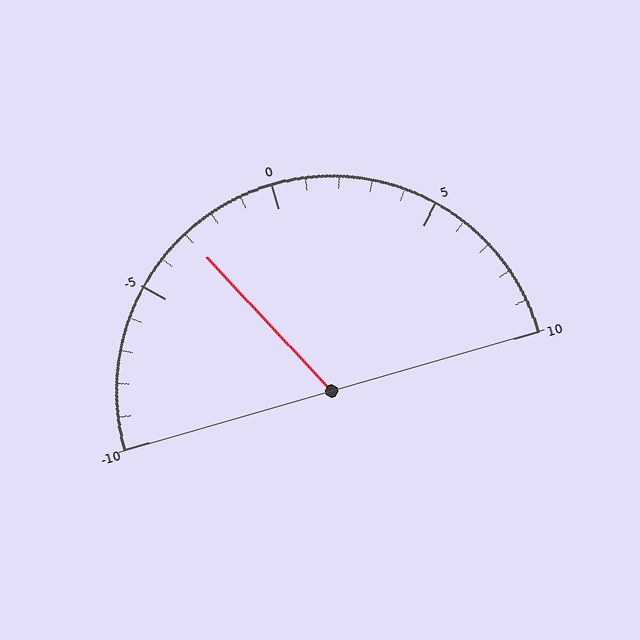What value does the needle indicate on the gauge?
The needle indicates approximately -3.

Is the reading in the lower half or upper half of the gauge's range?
The reading is in the lower half of the range (-10 to 10).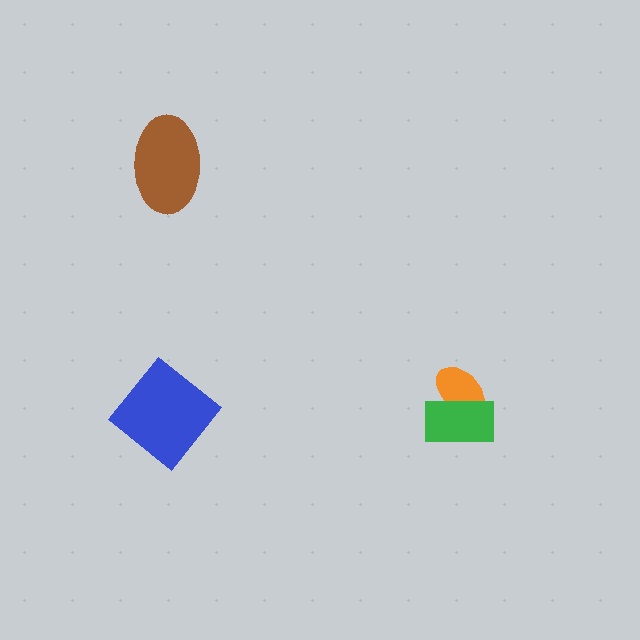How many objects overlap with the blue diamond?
0 objects overlap with the blue diamond.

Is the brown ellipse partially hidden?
No, no other shape covers it.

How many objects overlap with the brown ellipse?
0 objects overlap with the brown ellipse.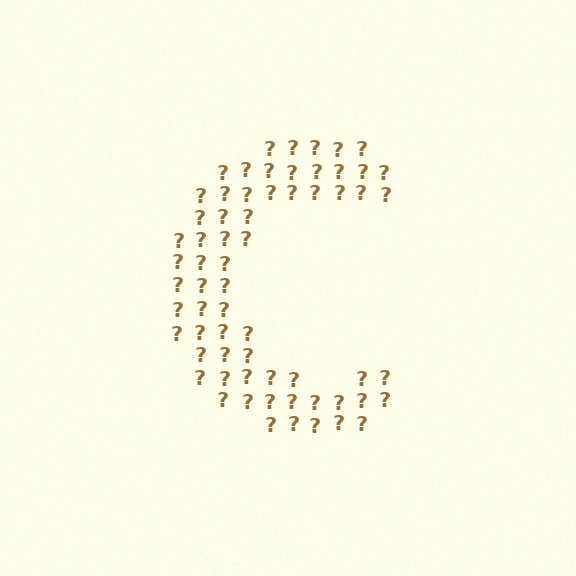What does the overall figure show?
The overall figure shows the letter C.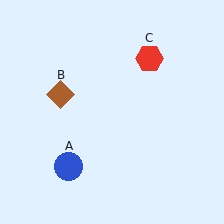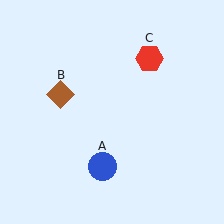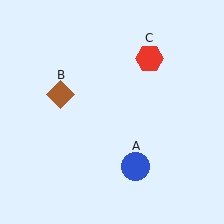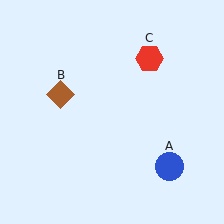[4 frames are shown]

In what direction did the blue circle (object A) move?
The blue circle (object A) moved right.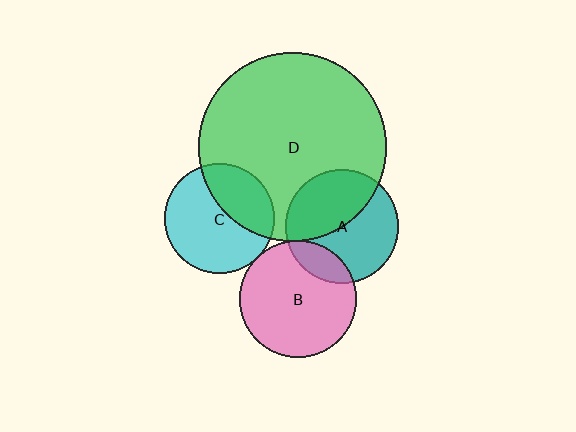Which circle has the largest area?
Circle D (green).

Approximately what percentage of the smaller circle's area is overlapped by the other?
Approximately 45%.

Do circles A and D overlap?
Yes.